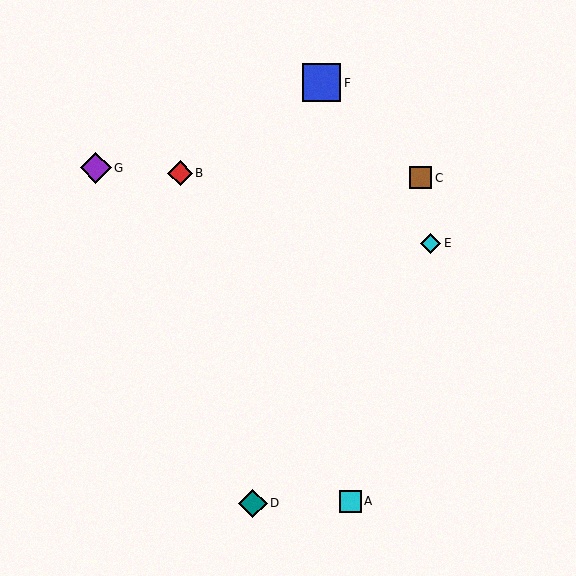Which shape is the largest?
The blue square (labeled F) is the largest.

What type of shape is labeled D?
Shape D is a teal diamond.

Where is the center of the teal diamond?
The center of the teal diamond is at (253, 503).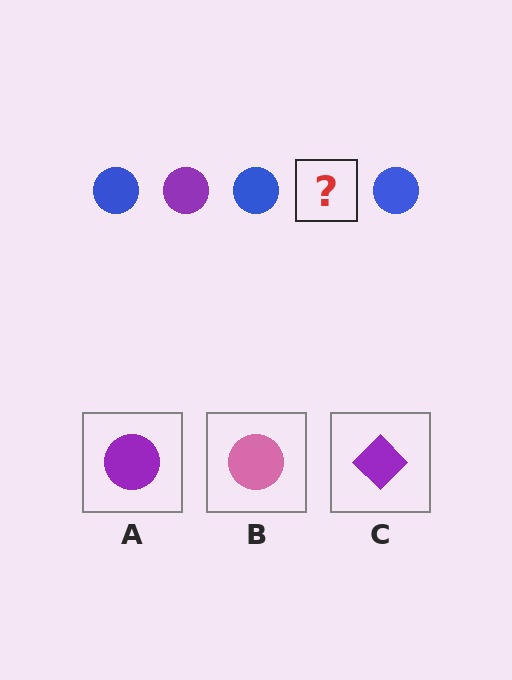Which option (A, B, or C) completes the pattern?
A.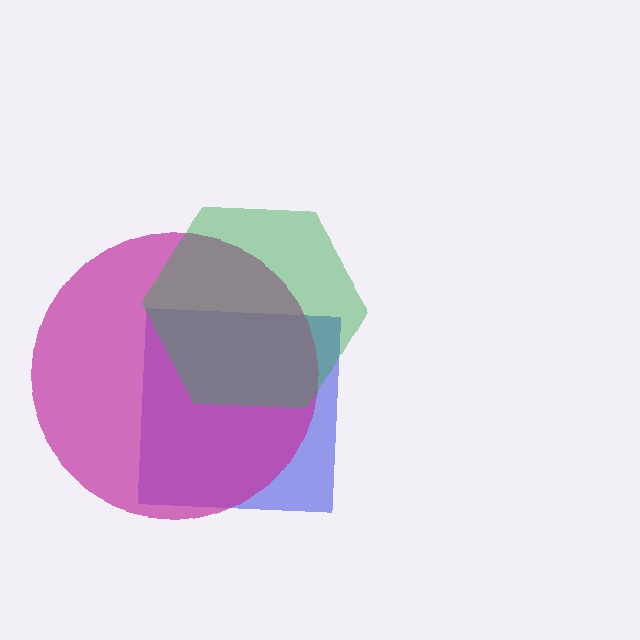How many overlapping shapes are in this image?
There are 3 overlapping shapes in the image.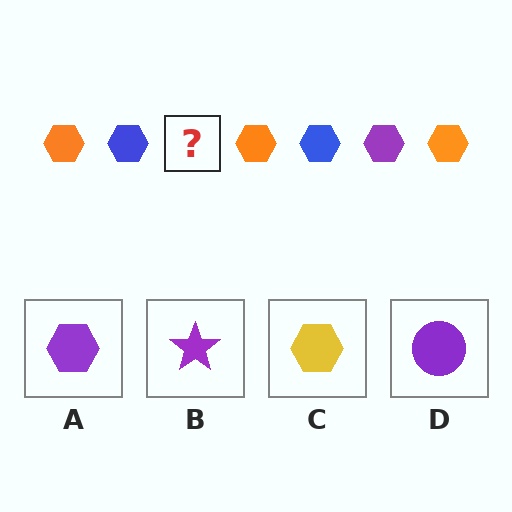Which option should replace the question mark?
Option A.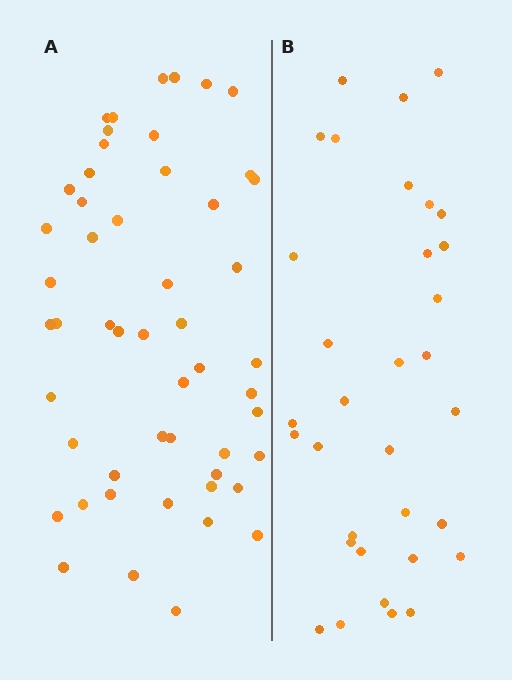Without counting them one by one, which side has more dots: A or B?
Region A (the left region) has more dots.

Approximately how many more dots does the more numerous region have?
Region A has approximately 20 more dots than region B.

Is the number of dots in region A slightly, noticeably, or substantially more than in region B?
Region A has substantially more. The ratio is roughly 1.6 to 1.